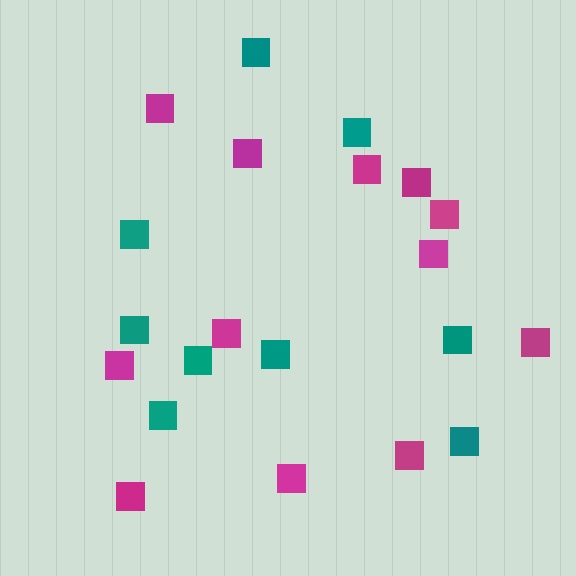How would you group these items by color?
There are 2 groups: one group of magenta squares (12) and one group of teal squares (9).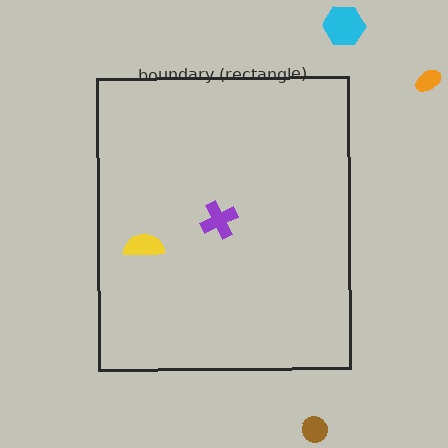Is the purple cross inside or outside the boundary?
Inside.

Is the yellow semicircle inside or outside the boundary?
Inside.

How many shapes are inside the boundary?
2 inside, 3 outside.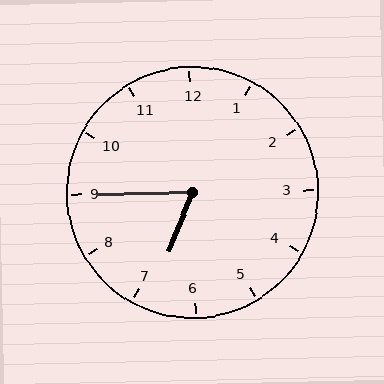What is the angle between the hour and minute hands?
Approximately 68 degrees.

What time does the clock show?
6:45.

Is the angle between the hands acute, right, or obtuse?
It is acute.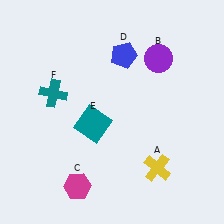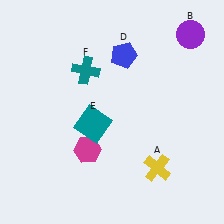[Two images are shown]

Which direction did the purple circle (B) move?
The purple circle (B) moved right.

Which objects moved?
The objects that moved are: the purple circle (B), the magenta hexagon (C), the teal cross (F).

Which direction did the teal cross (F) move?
The teal cross (F) moved right.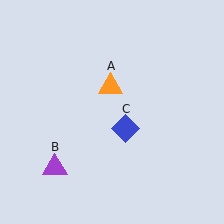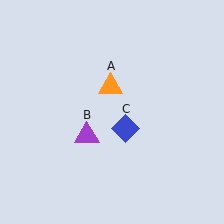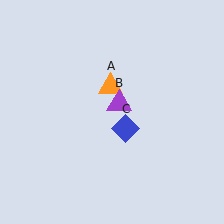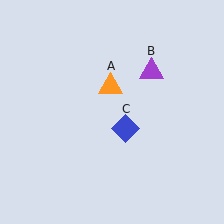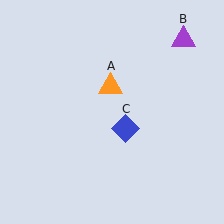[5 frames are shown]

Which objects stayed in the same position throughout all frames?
Orange triangle (object A) and blue diamond (object C) remained stationary.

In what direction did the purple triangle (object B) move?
The purple triangle (object B) moved up and to the right.